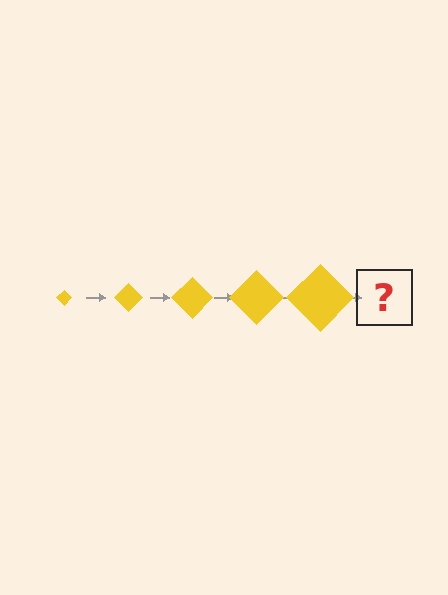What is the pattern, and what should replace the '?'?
The pattern is that the diamond gets progressively larger each step. The '?' should be a yellow diamond, larger than the previous one.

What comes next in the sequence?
The next element should be a yellow diamond, larger than the previous one.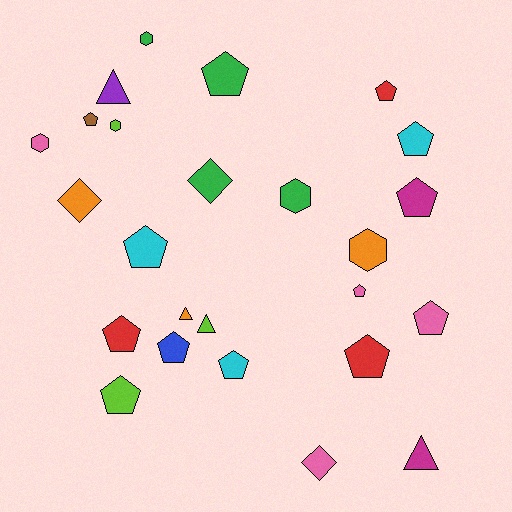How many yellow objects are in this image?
There are no yellow objects.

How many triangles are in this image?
There are 4 triangles.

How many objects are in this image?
There are 25 objects.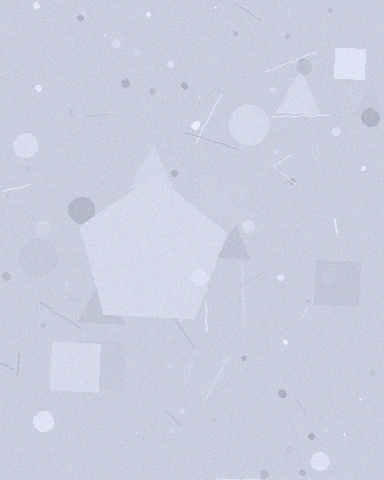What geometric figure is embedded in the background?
A pentagon is embedded in the background.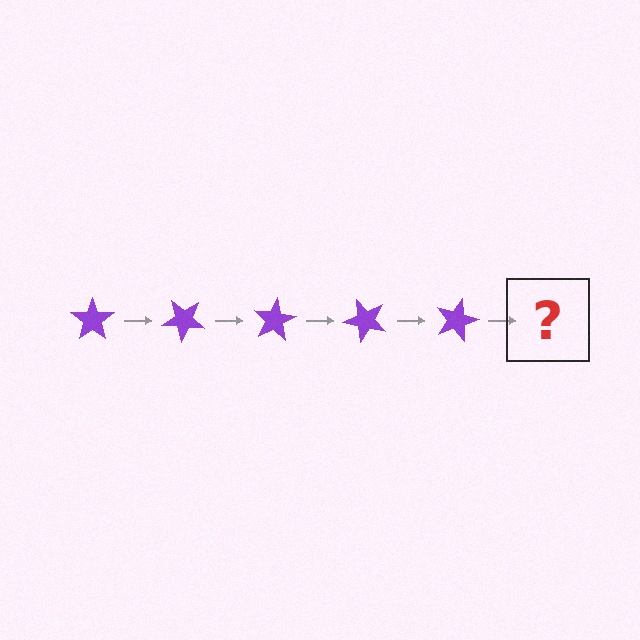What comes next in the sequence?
The next element should be a purple star rotated 200 degrees.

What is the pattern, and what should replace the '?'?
The pattern is that the star rotates 40 degrees each step. The '?' should be a purple star rotated 200 degrees.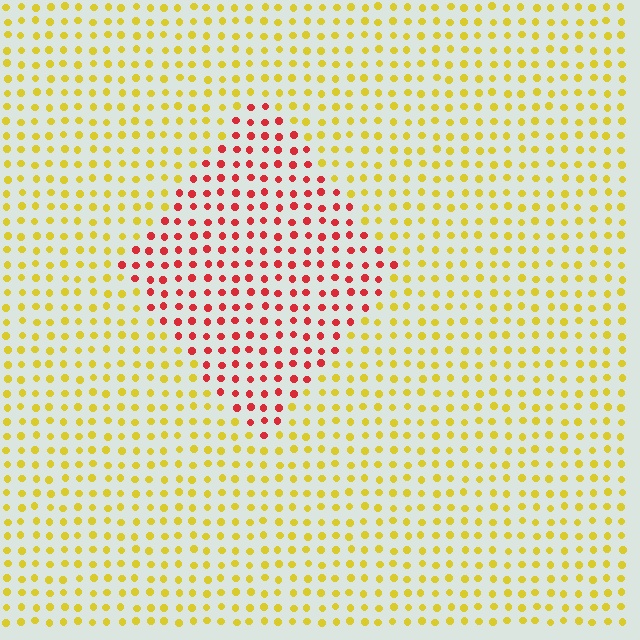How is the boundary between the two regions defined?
The boundary is defined purely by a slight shift in hue (about 60 degrees). Spacing, size, and orientation are identical on both sides.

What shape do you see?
I see a diamond.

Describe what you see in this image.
The image is filled with small yellow elements in a uniform arrangement. A diamond-shaped region is visible where the elements are tinted to a slightly different hue, forming a subtle color boundary.